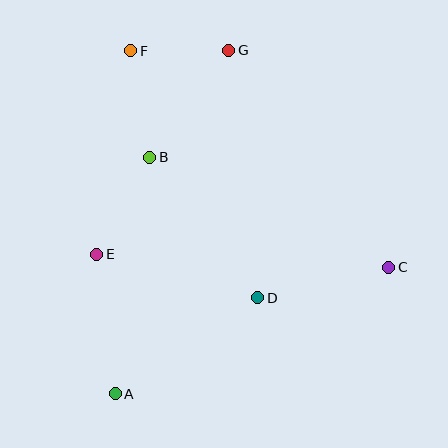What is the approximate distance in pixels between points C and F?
The distance between C and F is approximately 337 pixels.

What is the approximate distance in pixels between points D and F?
The distance between D and F is approximately 278 pixels.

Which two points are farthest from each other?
Points A and G are farthest from each other.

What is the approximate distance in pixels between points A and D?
The distance between A and D is approximately 172 pixels.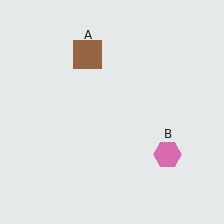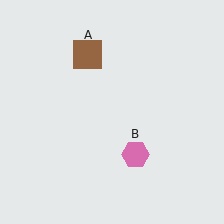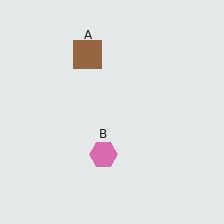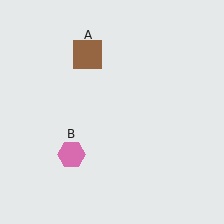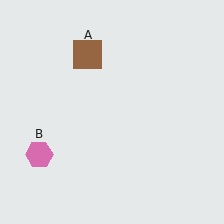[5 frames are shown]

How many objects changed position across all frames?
1 object changed position: pink hexagon (object B).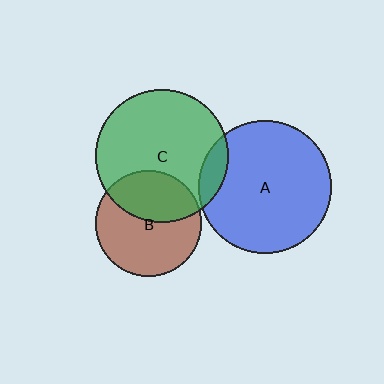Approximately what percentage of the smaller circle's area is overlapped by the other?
Approximately 40%.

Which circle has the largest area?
Circle C (green).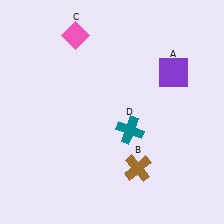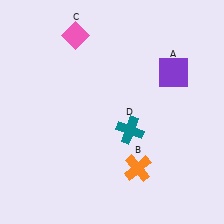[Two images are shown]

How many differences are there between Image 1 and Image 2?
There is 1 difference between the two images.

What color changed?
The cross (B) changed from brown in Image 1 to orange in Image 2.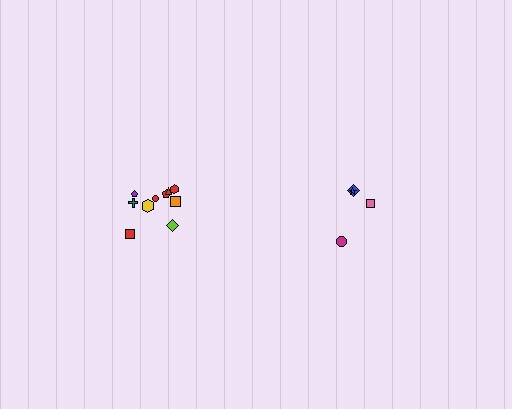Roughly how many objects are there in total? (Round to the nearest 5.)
Roughly 15 objects in total.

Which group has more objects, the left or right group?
The left group.